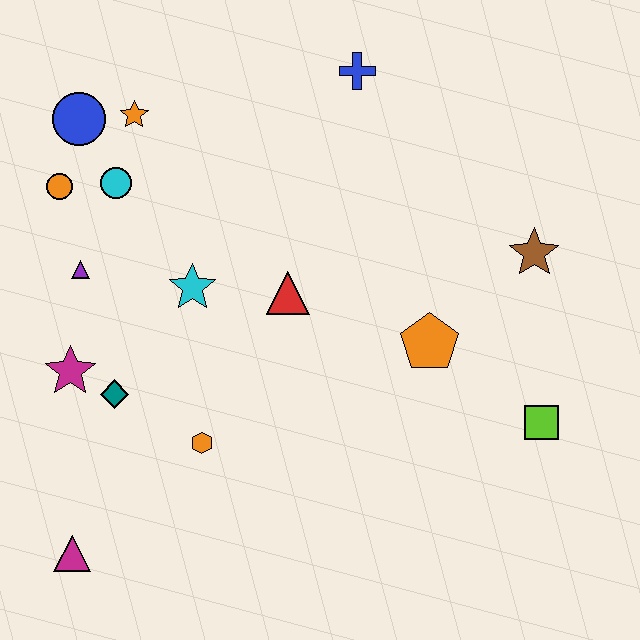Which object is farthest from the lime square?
The blue circle is farthest from the lime square.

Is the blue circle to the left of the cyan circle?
Yes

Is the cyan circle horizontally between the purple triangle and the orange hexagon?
Yes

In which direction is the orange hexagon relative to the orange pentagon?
The orange hexagon is to the left of the orange pentagon.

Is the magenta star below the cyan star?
Yes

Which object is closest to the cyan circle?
The orange circle is closest to the cyan circle.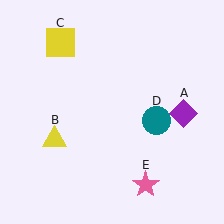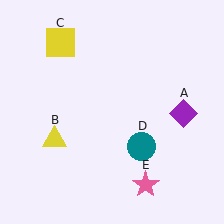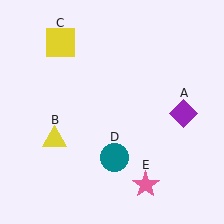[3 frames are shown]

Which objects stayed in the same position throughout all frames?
Purple diamond (object A) and yellow triangle (object B) and yellow square (object C) and pink star (object E) remained stationary.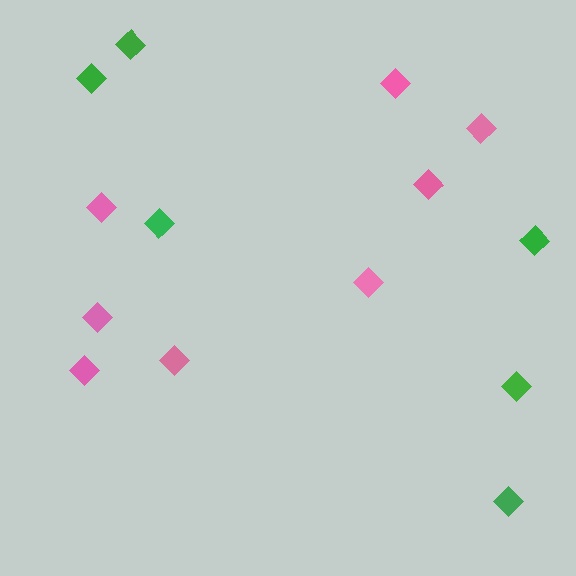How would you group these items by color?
There are 2 groups: one group of green diamonds (6) and one group of pink diamonds (8).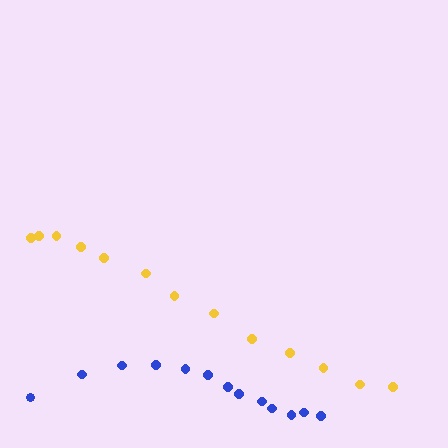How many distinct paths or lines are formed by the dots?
There are 2 distinct paths.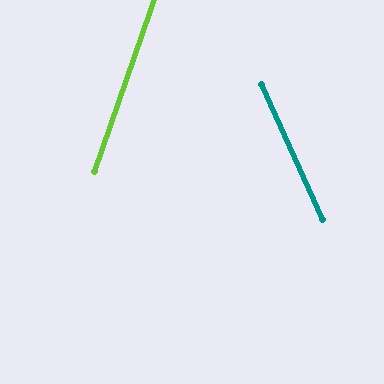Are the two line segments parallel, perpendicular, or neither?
Neither parallel nor perpendicular — they differ by about 43°.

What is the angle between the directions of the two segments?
Approximately 43 degrees.